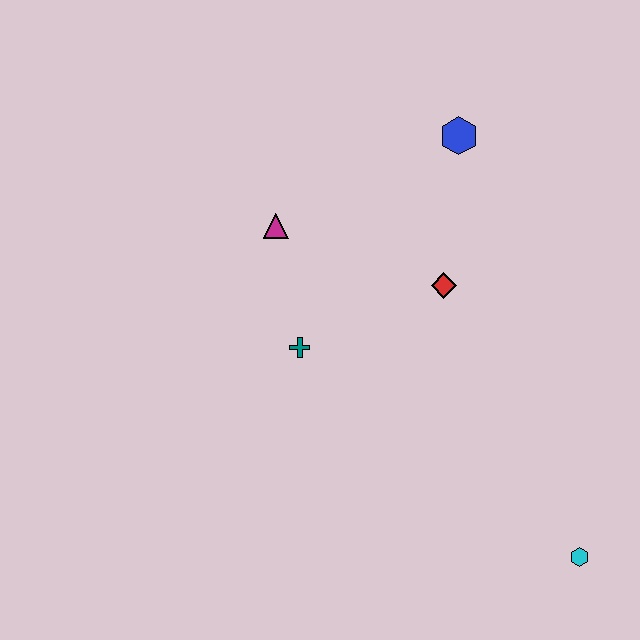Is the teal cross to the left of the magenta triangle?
No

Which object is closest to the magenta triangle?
The teal cross is closest to the magenta triangle.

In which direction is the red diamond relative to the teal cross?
The red diamond is to the right of the teal cross.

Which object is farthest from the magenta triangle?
The cyan hexagon is farthest from the magenta triangle.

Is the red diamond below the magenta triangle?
Yes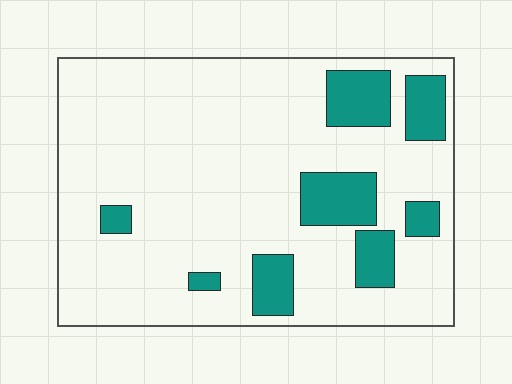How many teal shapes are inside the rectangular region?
8.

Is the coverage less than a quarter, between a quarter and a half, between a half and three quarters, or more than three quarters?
Less than a quarter.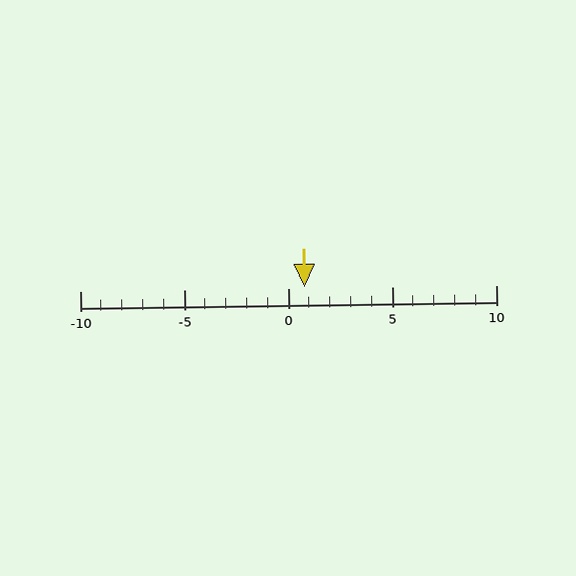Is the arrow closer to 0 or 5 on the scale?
The arrow is closer to 0.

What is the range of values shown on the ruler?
The ruler shows values from -10 to 10.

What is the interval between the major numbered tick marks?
The major tick marks are spaced 5 units apart.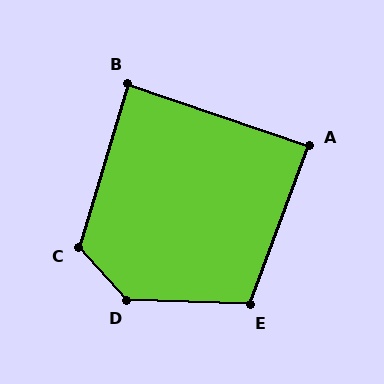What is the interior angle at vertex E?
Approximately 109 degrees (obtuse).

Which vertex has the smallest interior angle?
B, at approximately 88 degrees.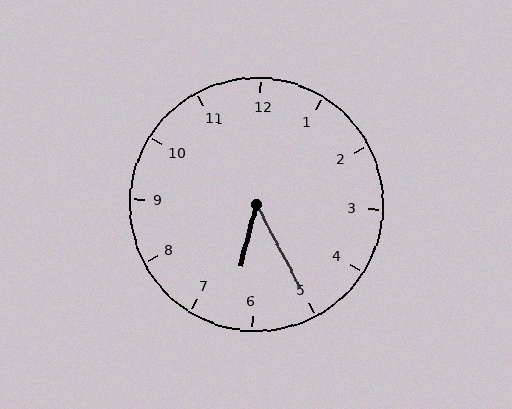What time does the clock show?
6:25.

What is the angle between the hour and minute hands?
Approximately 42 degrees.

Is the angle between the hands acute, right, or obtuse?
It is acute.